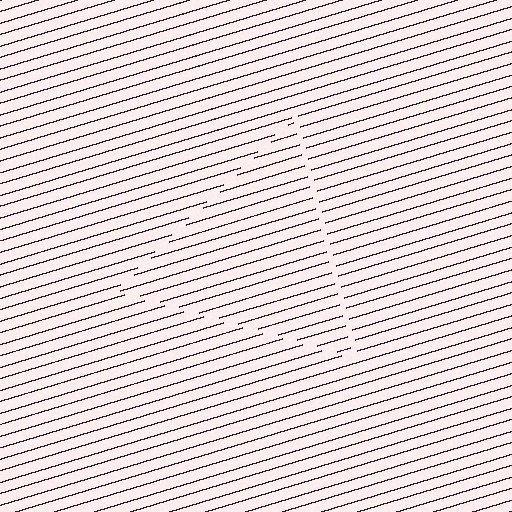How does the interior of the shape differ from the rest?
The interior of the shape contains the same grating, shifted by half a period — the contour is defined by the phase discontinuity where line-ends from the inner and outer gratings abut.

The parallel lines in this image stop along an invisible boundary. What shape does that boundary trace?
An illusory triangle. The interior of the shape contains the same grating, shifted by half a period — the contour is defined by the phase discontinuity where line-ends from the inner and outer gratings abut.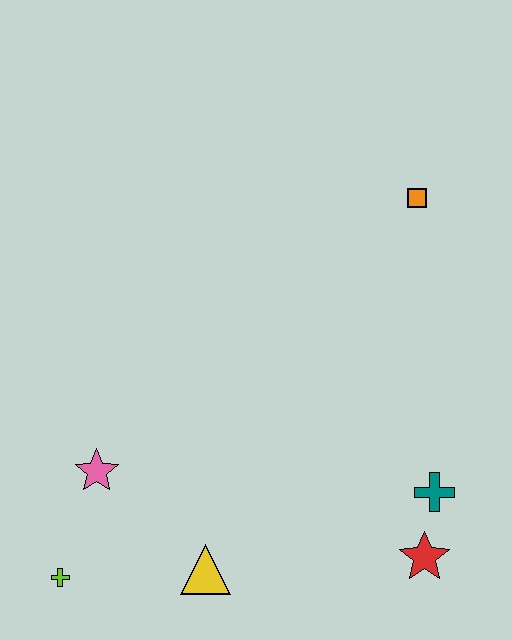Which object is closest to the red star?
The teal cross is closest to the red star.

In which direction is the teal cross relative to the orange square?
The teal cross is below the orange square.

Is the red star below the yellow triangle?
No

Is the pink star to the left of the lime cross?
No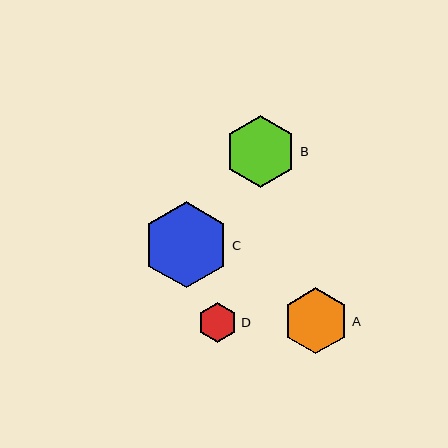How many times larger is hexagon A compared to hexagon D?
Hexagon A is approximately 1.7 times the size of hexagon D.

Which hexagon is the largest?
Hexagon C is the largest with a size of approximately 86 pixels.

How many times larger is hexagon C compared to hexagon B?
Hexagon C is approximately 1.2 times the size of hexagon B.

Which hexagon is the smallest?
Hexagon D is the smallest with a size of approximately 39 pixels.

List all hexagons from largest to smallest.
From largest to smallest: C, B, A, D.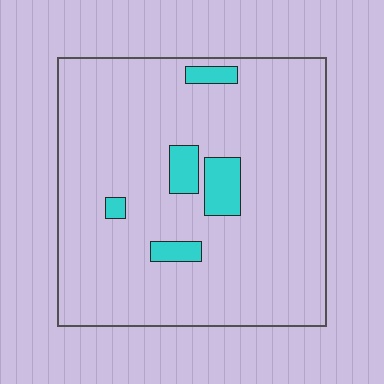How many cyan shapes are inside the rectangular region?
5.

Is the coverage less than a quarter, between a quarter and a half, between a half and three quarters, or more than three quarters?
Less than a quarter.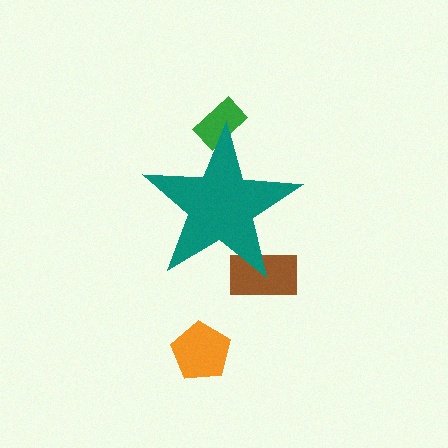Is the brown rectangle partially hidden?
Yes, the brown rectangle is partially hidden behind the teal star.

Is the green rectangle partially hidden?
Yes, the green rectangle is partially hidden behind the teal star.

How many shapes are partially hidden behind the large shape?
2 shapes are partially hidden.